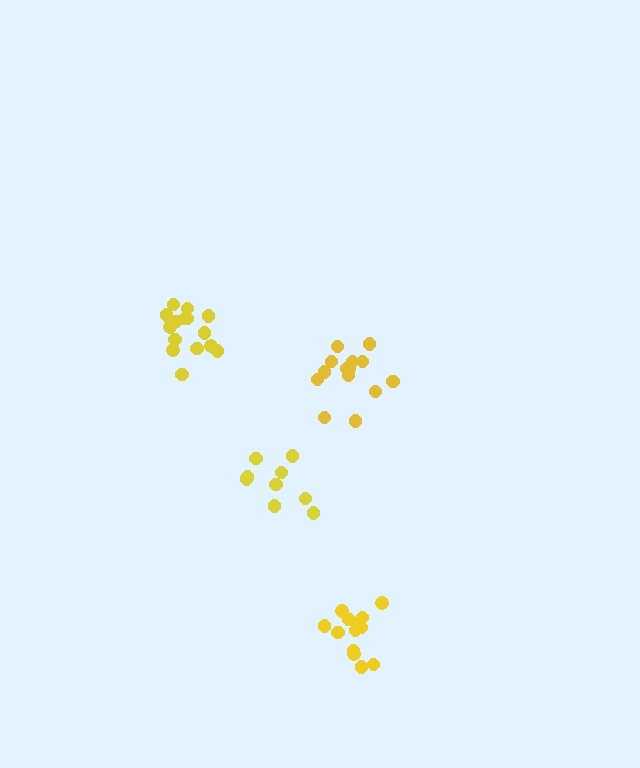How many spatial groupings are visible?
There are 4 spatial groupings.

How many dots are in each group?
Group 1: 14 dots, Group 2: 13 dots, Group 3: 9 dots, Group 4: 15 dots (51 total).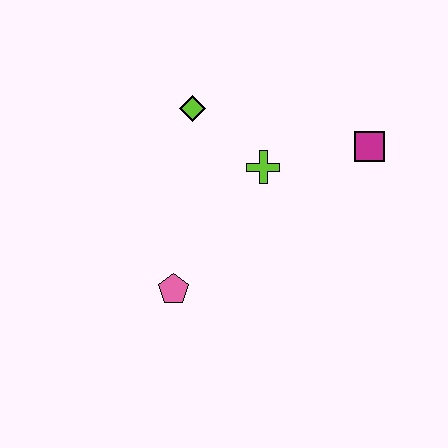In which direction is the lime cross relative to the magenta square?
The lime cross is to the left of the magenta square.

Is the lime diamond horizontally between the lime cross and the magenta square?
No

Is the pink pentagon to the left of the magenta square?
Yes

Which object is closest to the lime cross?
The lime diamond is closest to the lime cross.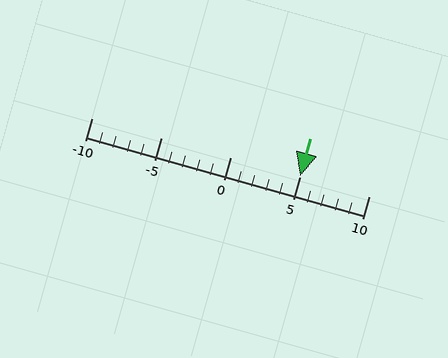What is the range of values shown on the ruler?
The ruler shows values from -10 to 10.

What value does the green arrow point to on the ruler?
The green arrow points to approximately 5.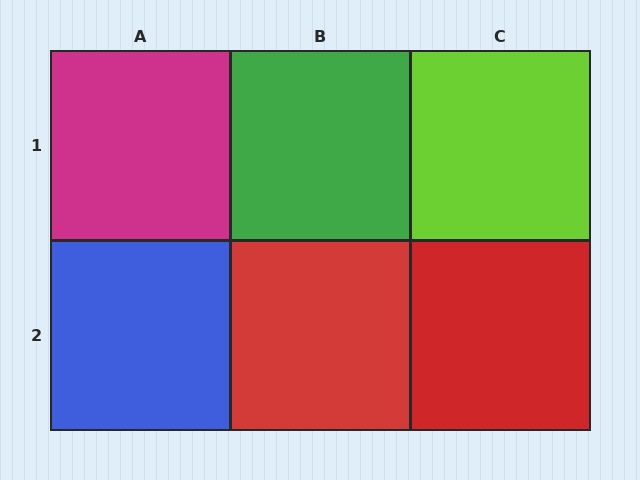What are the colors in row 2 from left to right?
Blue, red, red.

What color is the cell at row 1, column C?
Lime.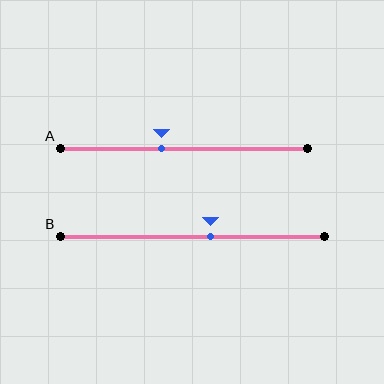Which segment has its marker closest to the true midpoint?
Segment B has its marker closest to the true midpoint.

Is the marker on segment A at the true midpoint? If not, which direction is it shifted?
No, the marker on segment A is shifted to the left by about 9% of the segment length.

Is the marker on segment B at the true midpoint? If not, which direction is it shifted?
No, the marker on segment B is shifted to the right by about 7% of the segment length.